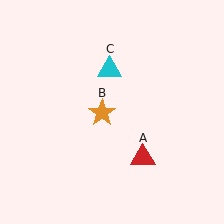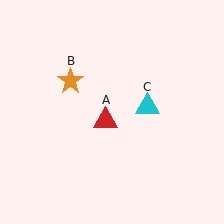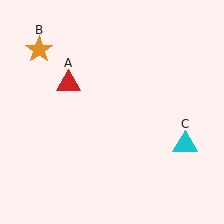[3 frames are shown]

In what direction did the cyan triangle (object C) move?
The cyan triangle (object C) moved down and to the right.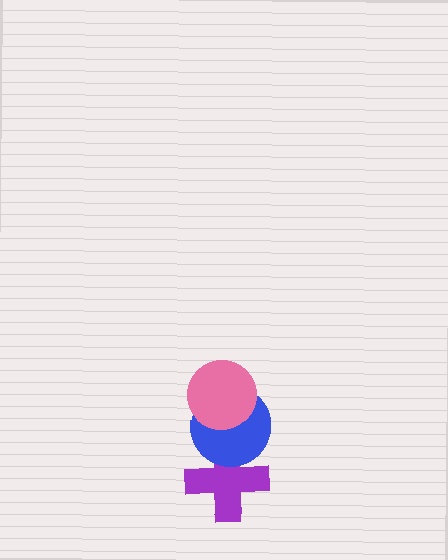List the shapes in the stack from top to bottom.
From top to bottom: the pink circle, the blue circle, the purple cross.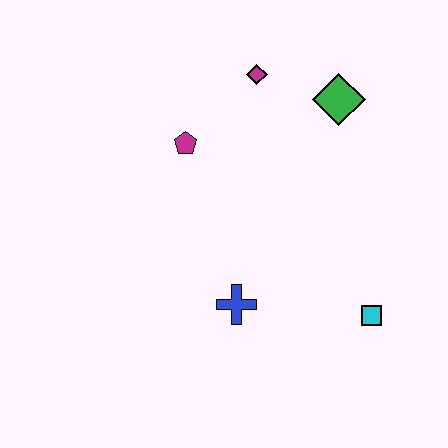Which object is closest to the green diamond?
The magenta diamond is closest to the green diamond.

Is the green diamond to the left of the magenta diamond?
No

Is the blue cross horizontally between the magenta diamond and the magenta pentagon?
Yes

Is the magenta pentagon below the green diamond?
Yes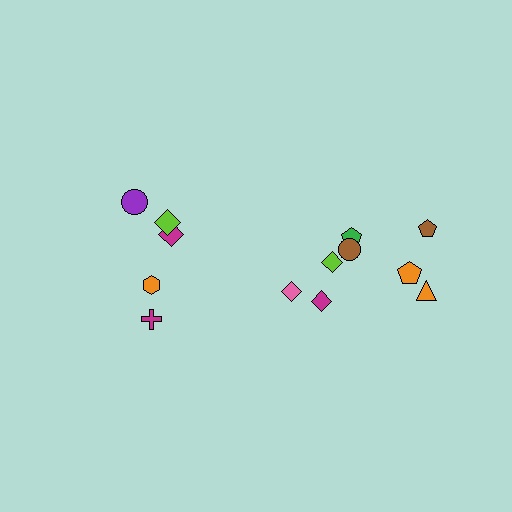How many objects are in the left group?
There are 5 objects.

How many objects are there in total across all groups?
There are 13 objects.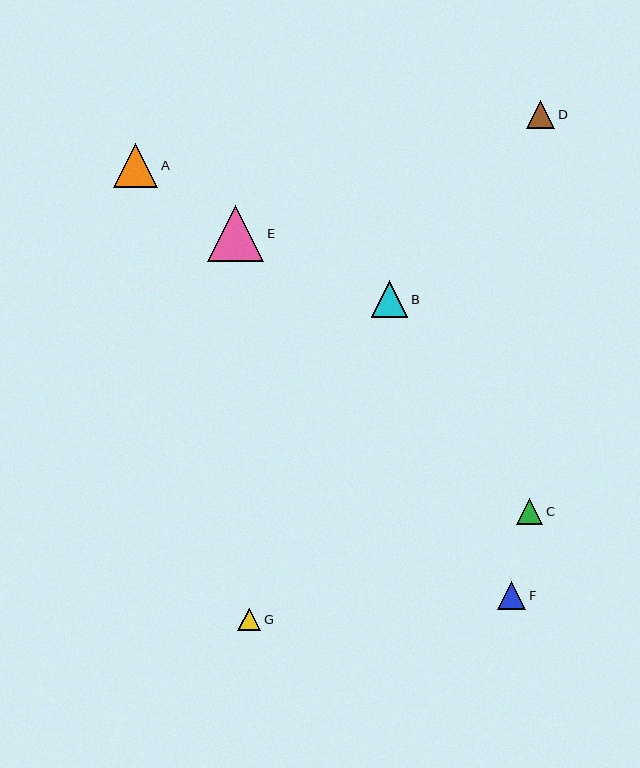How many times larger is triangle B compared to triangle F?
Triangle B is approximately 1.3 times the size of triangle F.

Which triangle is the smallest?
Triangle G is the smallest with a size of approximately 23 pixels.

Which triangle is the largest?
Triangle E is the largest with a size of approximately 56 pixels.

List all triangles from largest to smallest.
From largest to smallest: E, A, B, F, D, C, G.